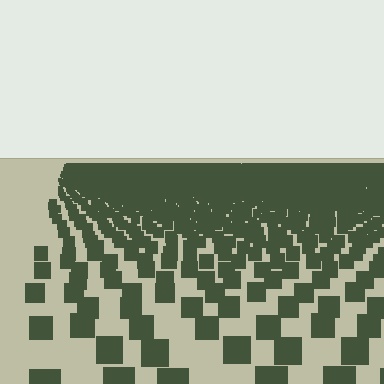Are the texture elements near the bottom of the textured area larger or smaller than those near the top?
Larger. Near the bottom, elements are closer to the viewer and appear at a bigger on-screen size.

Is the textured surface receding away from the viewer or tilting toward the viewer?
The surface is receding away from the viewer. Texture elements get smaller and denser toward the top.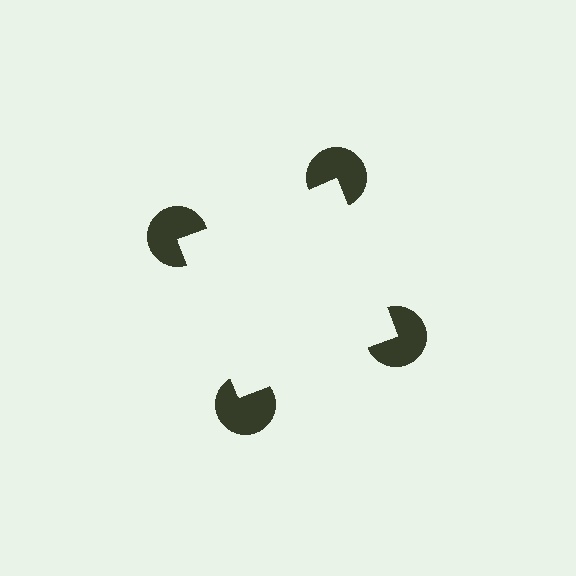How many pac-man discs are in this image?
There are 4 — one at each vertex of the illusory square.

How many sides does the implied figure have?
4 sides.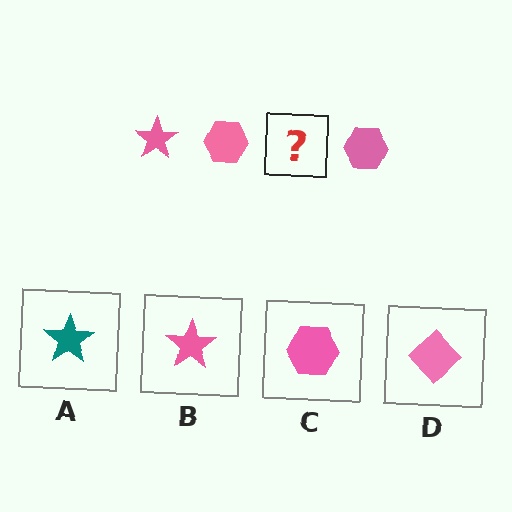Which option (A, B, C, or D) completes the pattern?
B.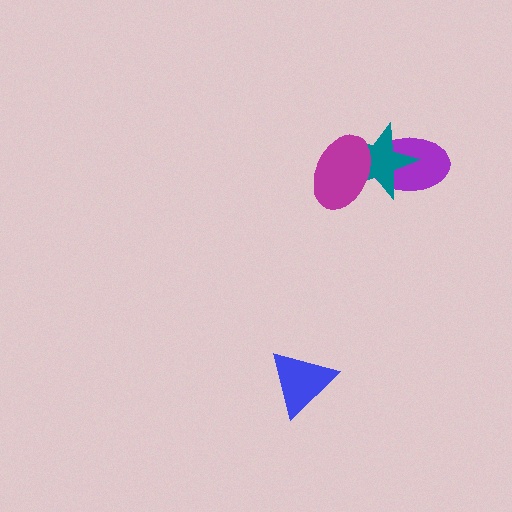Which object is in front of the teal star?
The magenta ellipse is in front of the teal star.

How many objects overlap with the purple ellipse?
2 objects overlap with the purple ellipse.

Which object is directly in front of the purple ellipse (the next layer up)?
The teal star is directly in front of the purple ellipse.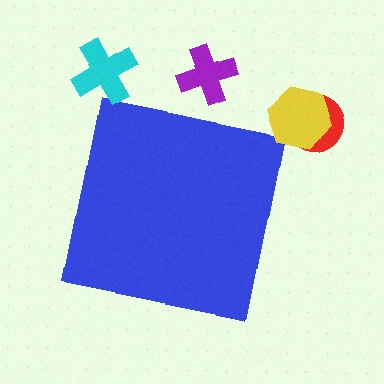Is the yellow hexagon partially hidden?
No, the yellow hexagon is fully visible.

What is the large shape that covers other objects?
A blue square.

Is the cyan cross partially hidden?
No, the cyan cross is fully visible.